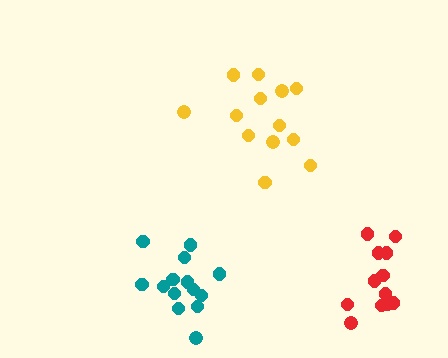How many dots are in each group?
Group 1: 14 dots, Group 2: 13 dots, Group 3: 12 dots (39 total).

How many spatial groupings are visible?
There are 3 spatial groupings.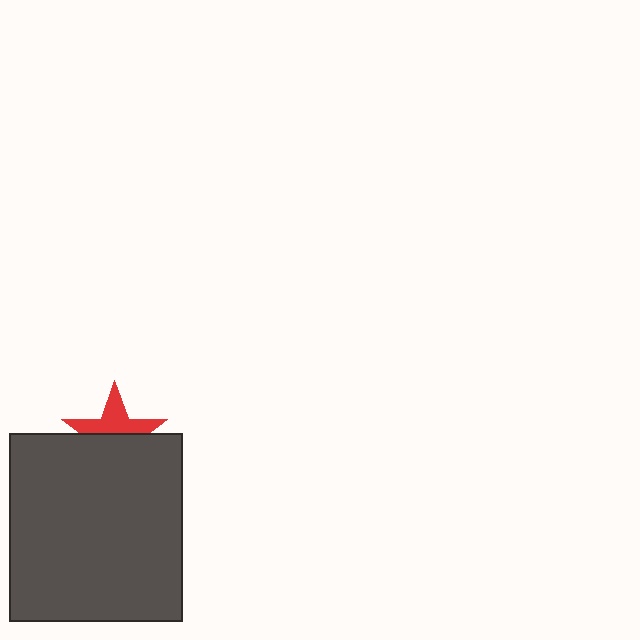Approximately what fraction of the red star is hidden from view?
Roughly 51% of the red star is hidden behind the dark gray rectangle.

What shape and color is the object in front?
The object in front is a dark gray rectangle.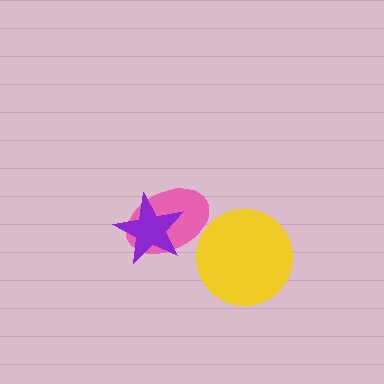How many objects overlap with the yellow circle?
0 objects overlap with the yellow circle.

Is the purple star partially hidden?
No, no other shape covers it.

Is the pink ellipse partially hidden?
Yes, it is partially covered by another shape.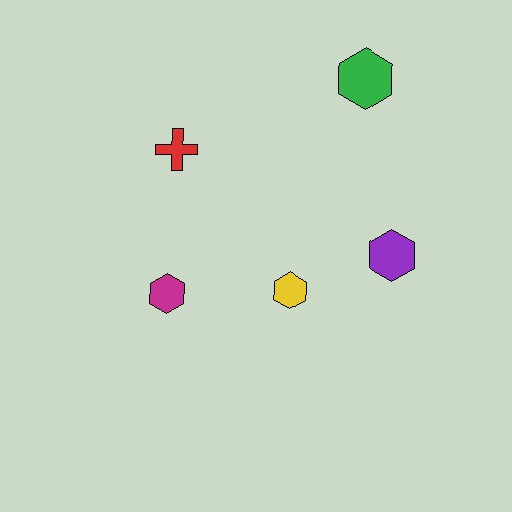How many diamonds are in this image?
There are no diamonds.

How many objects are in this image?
There are 5 objects.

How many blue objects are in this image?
There are no blue objects.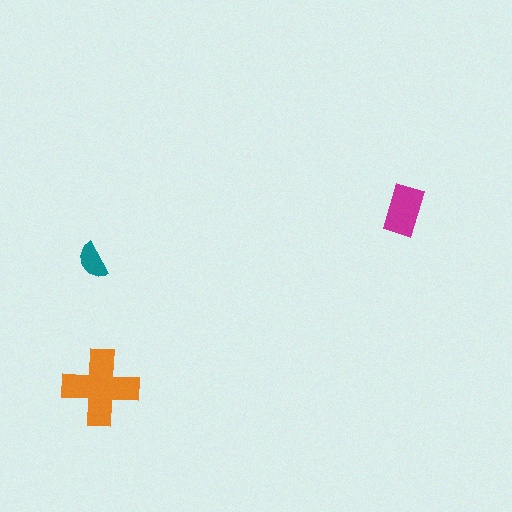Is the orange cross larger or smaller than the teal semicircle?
Larger.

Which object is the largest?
The orange cross.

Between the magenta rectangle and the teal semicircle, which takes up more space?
The magenta rectangle.